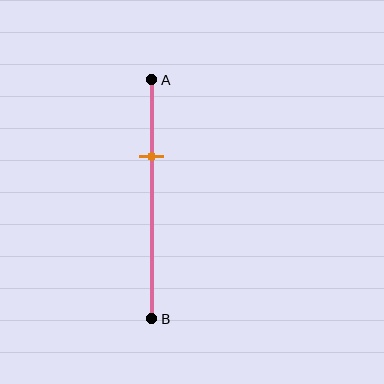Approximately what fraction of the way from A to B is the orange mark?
The orange mark is approximately 30% of the way from A to B.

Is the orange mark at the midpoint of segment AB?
No, the mark is at about 30% from A, not at the 50% midpoint.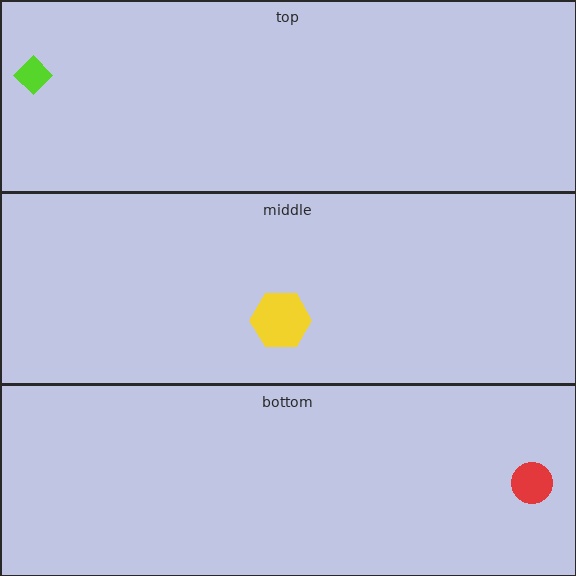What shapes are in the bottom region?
The red circle.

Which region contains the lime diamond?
The top region.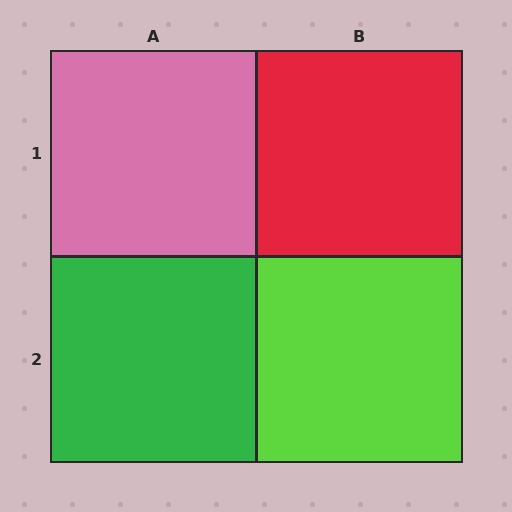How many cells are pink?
1 cell is pink.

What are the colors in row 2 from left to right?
Green, lime.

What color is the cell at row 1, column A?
Pink.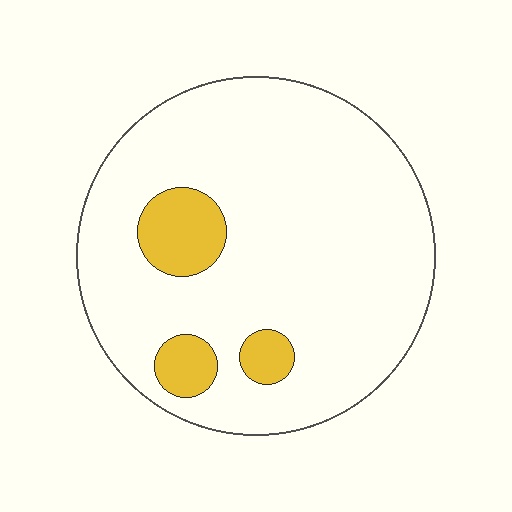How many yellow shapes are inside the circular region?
3.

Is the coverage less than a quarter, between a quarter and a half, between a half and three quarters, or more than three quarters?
Less than a quarter.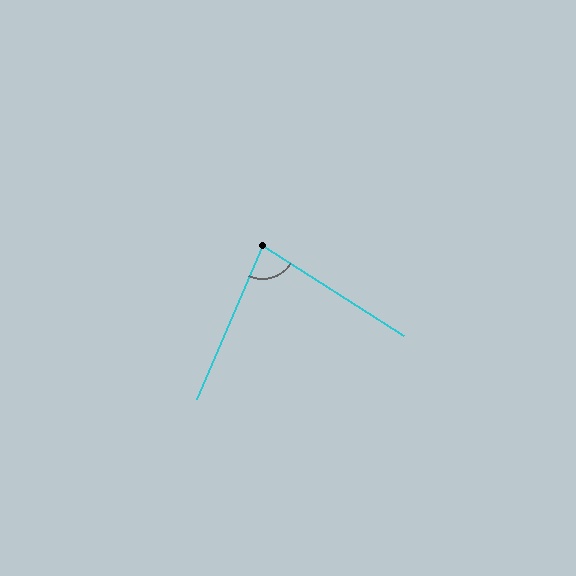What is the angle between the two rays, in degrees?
Approximately 81 degrees.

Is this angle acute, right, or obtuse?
It is acute.